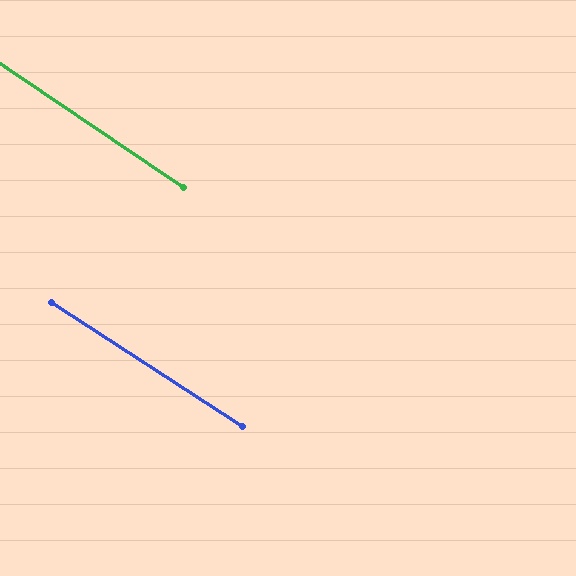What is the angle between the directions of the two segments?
Approximately 1 degree.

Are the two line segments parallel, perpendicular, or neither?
Parallel — their directions differ by only 0.9°.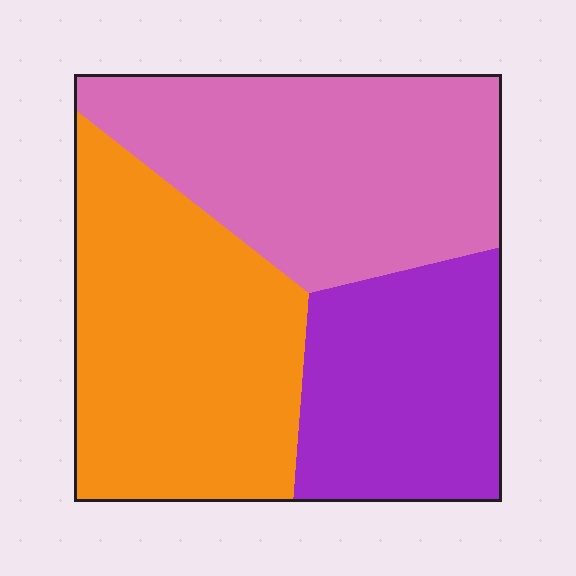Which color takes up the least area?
Purple, at roughly 25%.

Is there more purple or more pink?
Pink.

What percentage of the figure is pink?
Pink covers around 35% of the figure.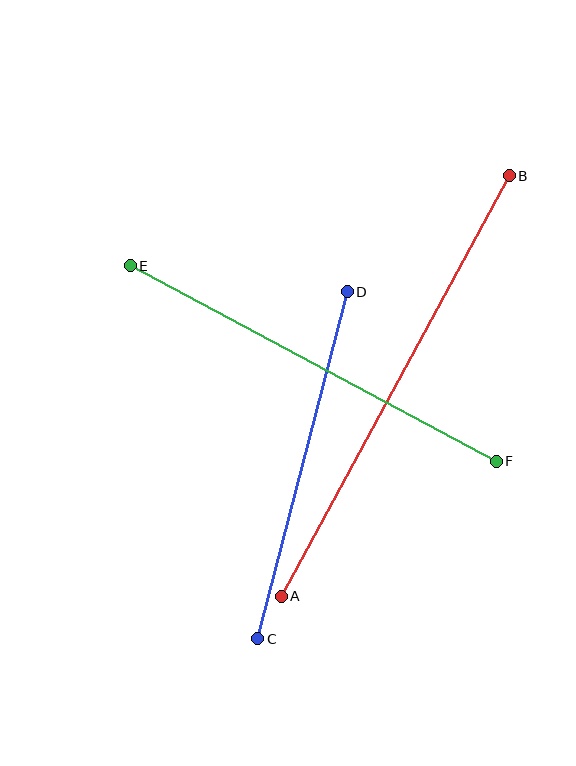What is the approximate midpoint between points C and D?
The midpoint is at approximately (302, 465) pixels.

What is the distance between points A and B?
The distance is approximately 478 pixels.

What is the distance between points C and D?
The distance is approximately 358 pixels.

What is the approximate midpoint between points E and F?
The midpoint is at approximately (313, 364) pixels.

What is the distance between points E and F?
The distance is approximately 415 pixels.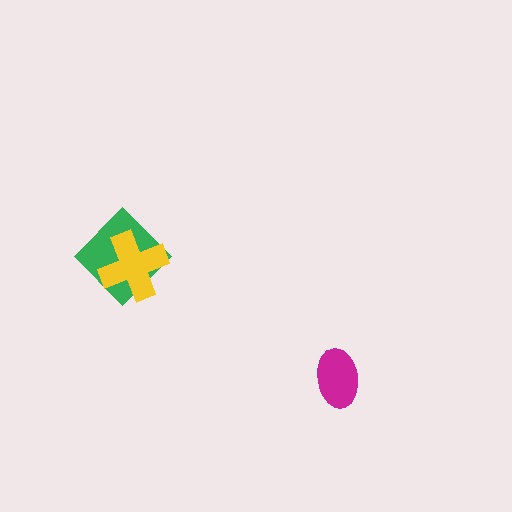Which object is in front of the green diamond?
The yellow cross is in front of the green diamond.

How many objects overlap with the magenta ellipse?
0 objects overlap with the magenta ellipse.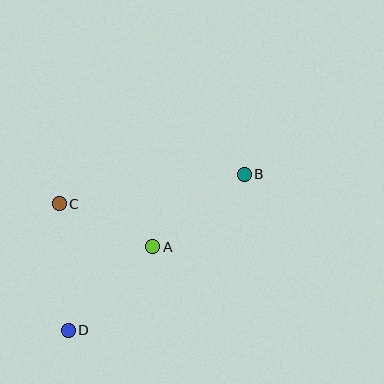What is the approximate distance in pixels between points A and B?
The distance between A and B is approximately 117 pixels.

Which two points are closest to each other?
Points A and C are closest to each other.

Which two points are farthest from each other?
Points B and D are farthest from each other.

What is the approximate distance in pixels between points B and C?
The distance between B and C is approximately 187 pixels.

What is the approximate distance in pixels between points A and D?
The distance between A and D is approximately 119 pixels.